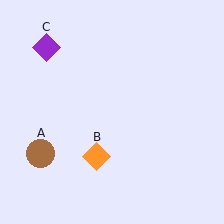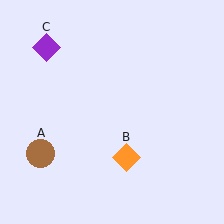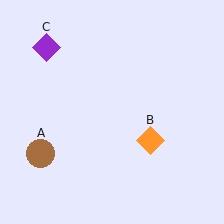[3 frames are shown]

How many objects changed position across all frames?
1 object changed position: orange diamond (object B).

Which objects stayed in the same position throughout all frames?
Brown circle (object A) and purple diamond (object C) remained stationary.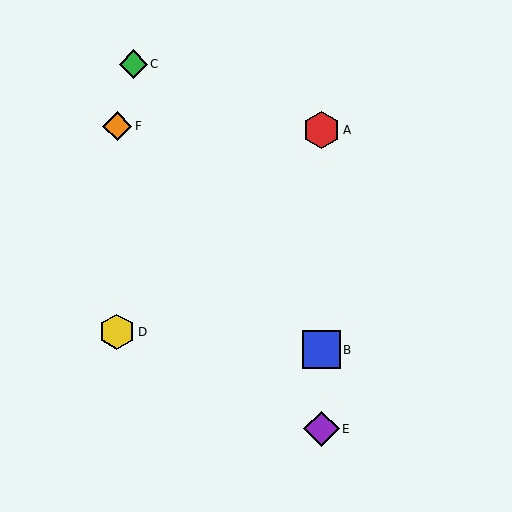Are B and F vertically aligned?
No, B is at x≈321 and F is at x≈117.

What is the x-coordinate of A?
Object A is at x≈321.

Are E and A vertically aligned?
Yes, both are at x≈321.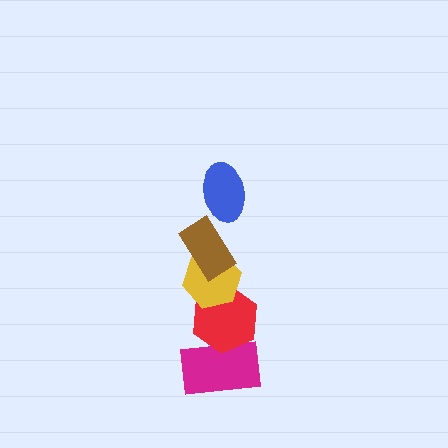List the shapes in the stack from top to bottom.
From top to bottom: the blue ellipse, the brown rectangle, the yellow hexagon, the red hexagon, the magenta rectangle.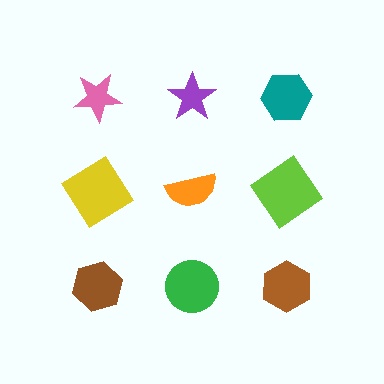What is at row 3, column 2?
A green circle.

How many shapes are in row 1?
3 shapes.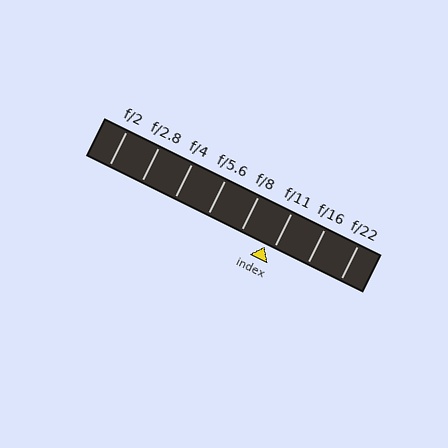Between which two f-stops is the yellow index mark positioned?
The index mark is between f/8 and f/11.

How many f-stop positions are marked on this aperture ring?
There are 8 f-stop positions marked.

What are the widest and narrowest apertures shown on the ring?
The widest aperture shown is f/2 and the narrowest is f/22.